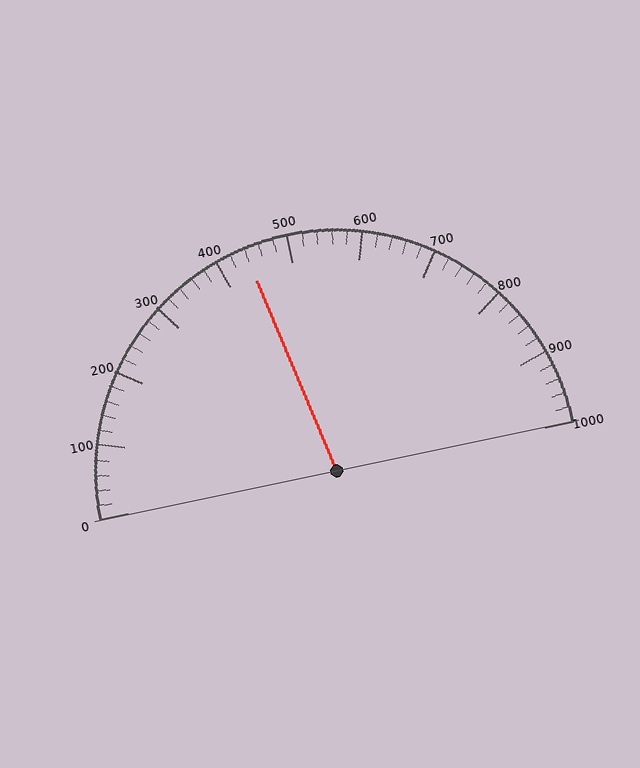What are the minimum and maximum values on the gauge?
The gauge ranges from 0 to 1000.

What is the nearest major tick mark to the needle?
The nearest major tick mark is 400.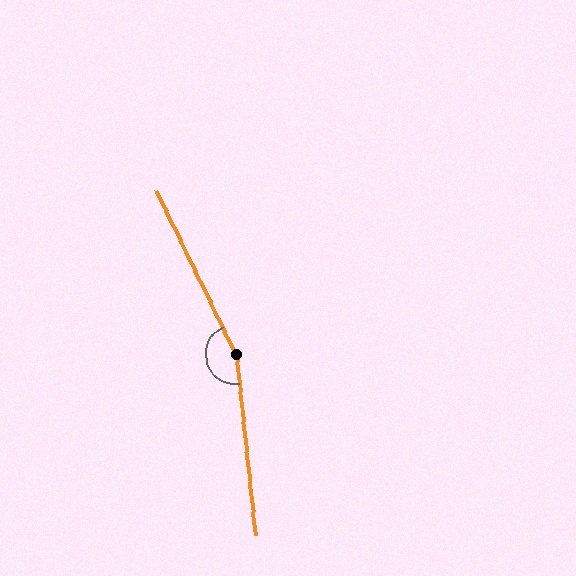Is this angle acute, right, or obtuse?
It is obtuse.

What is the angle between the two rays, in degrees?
Approximately 160 degrees.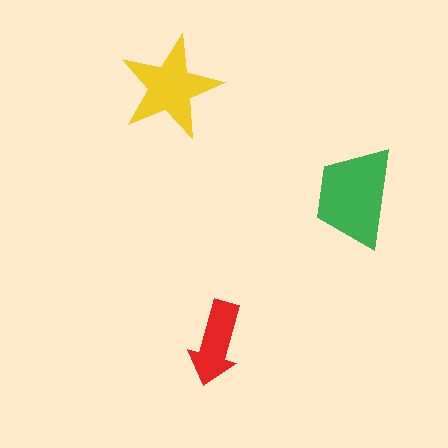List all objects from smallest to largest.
The red arrow, the yellow star, the green trapezoid.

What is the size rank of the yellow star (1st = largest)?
2nd.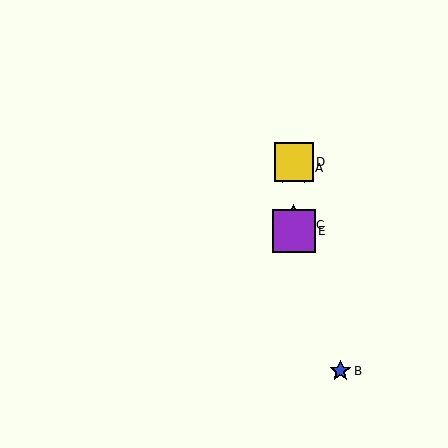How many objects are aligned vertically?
4 objects (A, C, D, E) are aligned vertically.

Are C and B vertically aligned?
No, C is at x≈294 and B is at x≈340.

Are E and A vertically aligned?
Yes, both are at x≈294.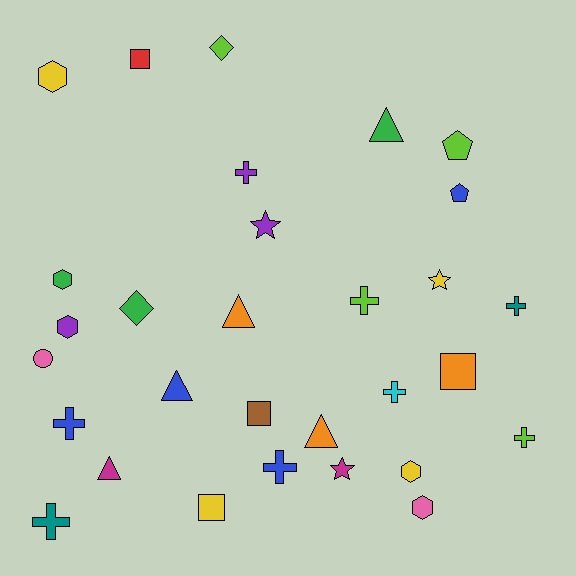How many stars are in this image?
There are 3 stars.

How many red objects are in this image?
There is 1 red object.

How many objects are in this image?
There are 30 objects.